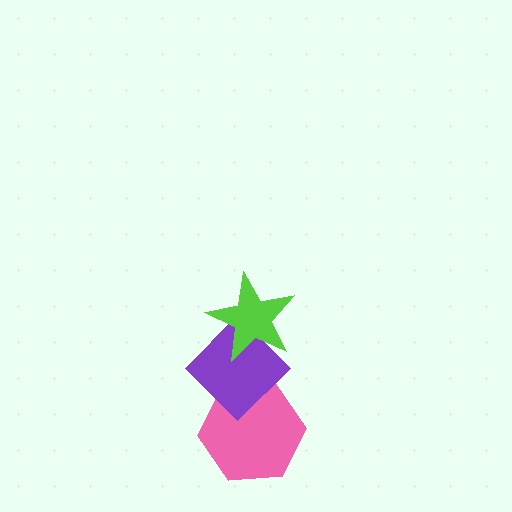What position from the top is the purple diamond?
The purple diamond is 2nd from the top.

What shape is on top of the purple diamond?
The lime star is on top of the purple diamond.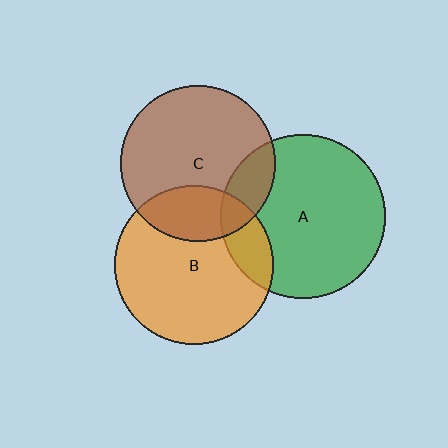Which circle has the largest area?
Circle A (green).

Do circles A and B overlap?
Yes.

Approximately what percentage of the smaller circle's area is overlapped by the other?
Approximately 15%.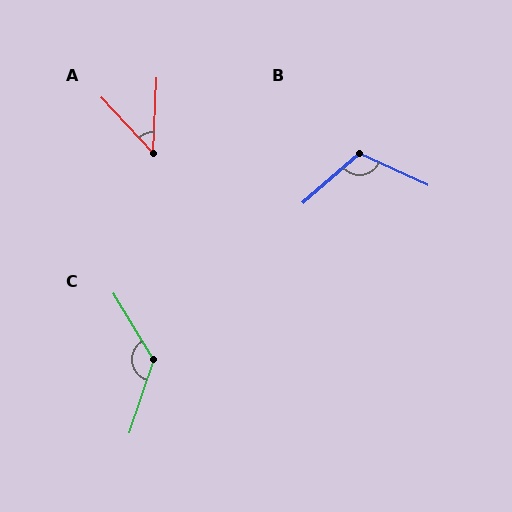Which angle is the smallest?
A, at approximately 46 degrees.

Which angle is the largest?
C, at approximately 130 degrees.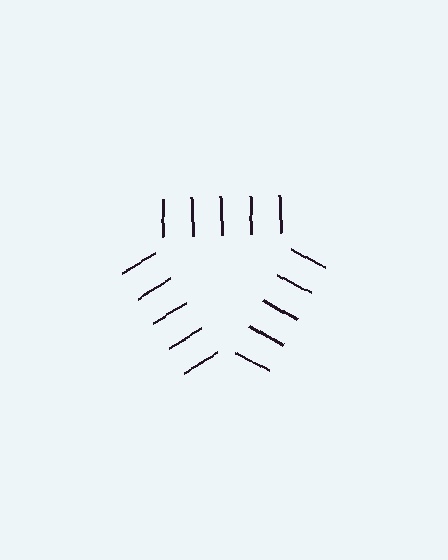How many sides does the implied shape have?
3 sides — the line-ends trace a triangle.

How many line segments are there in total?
15 — 5 along each of the 3 edges.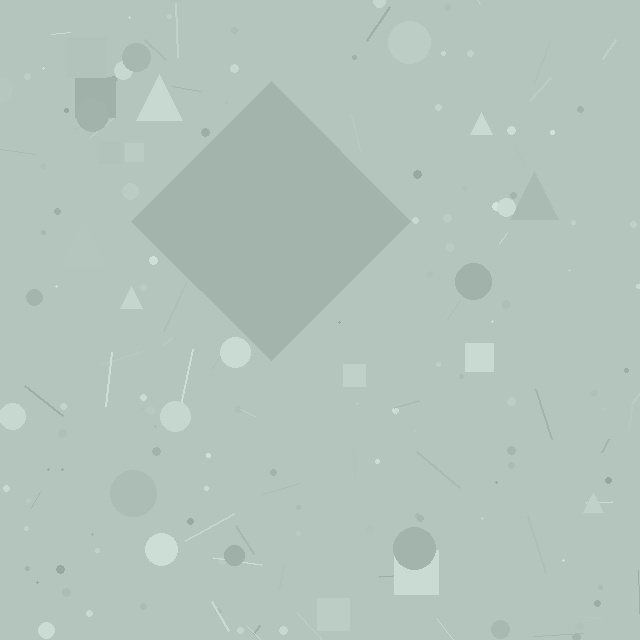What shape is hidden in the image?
A diamond is hidden in the image.